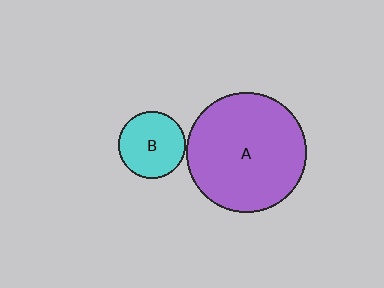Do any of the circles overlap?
No, none of the circles overlap.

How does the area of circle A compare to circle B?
Approximately 3.2 times.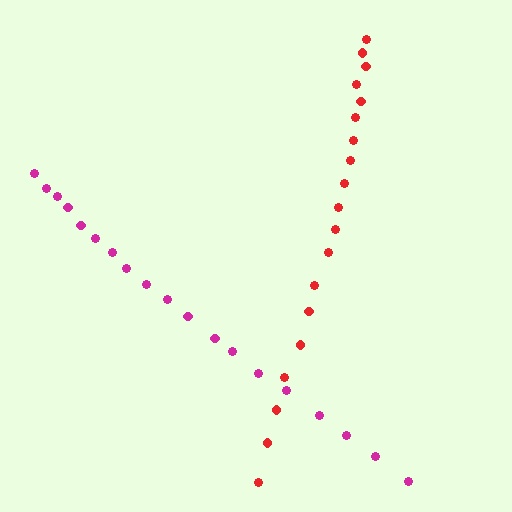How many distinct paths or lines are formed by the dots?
There are 2 distinct paths.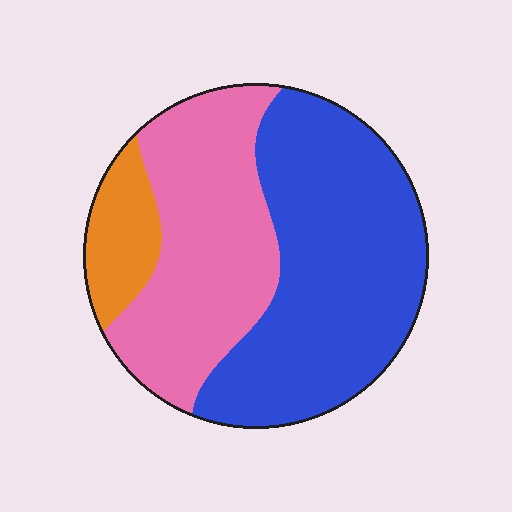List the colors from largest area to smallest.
From largest to smallest: blue, pink, orange.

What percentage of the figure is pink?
Pink covers about 40% of the figure.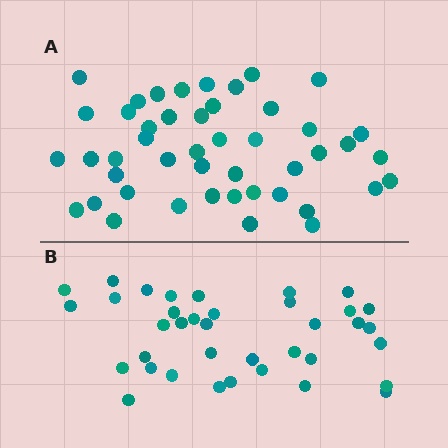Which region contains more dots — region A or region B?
Region A (the top region) has more dots.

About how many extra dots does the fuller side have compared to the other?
Region A has roughly 8 or so more dots than region B.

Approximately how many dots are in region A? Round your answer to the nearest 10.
About 50 dots. (The exact count is 46, which rounds to 50.)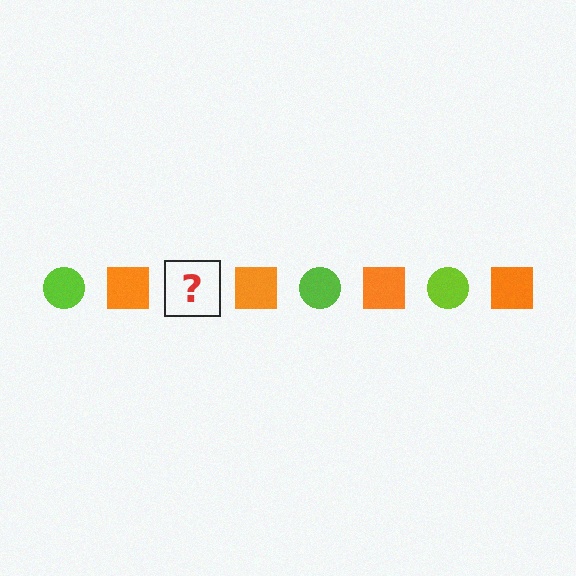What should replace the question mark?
The question mark should be replaced with a lime circle.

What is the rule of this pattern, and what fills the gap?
The rule is that the pattern alternates between lime circle and orange square. The gap should be filled with a lime circle.